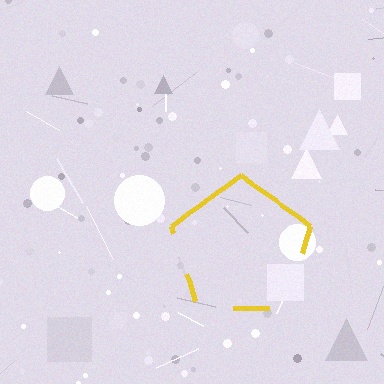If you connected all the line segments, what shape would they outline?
They would outline a pentagon.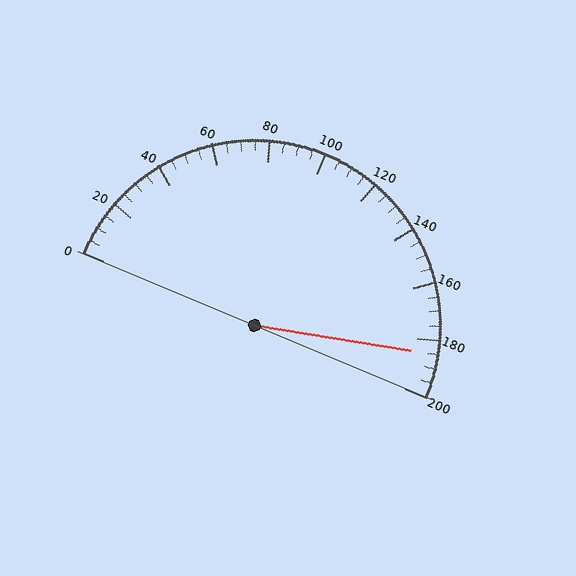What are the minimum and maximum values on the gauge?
The gauge ranges from 0 to 200.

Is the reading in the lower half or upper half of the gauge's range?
The reading is in the upper half of the range (0 to 200).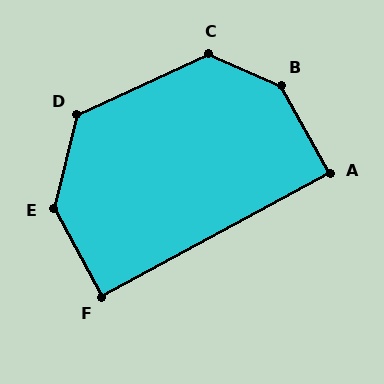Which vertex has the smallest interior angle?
A, at approximately 90 degrees.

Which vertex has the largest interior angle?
B, at approximately 142 degrees.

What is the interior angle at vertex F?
Approximately 90 degrees (approximately right).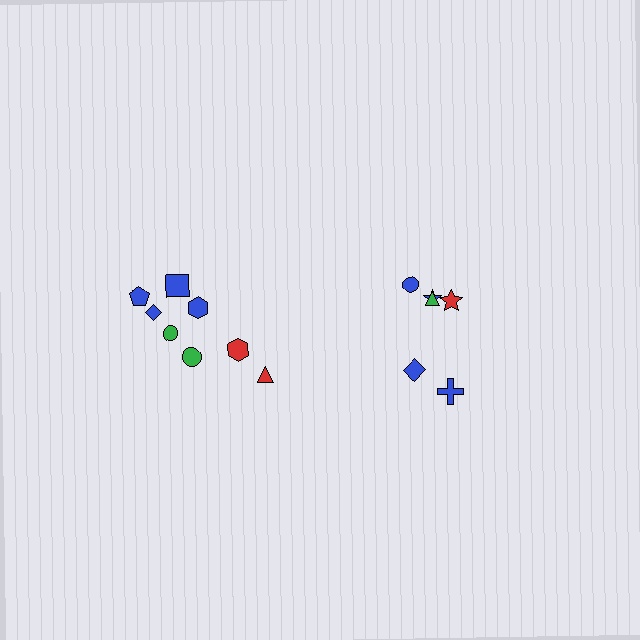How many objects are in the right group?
There are 6 objects.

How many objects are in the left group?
There are 8 objects.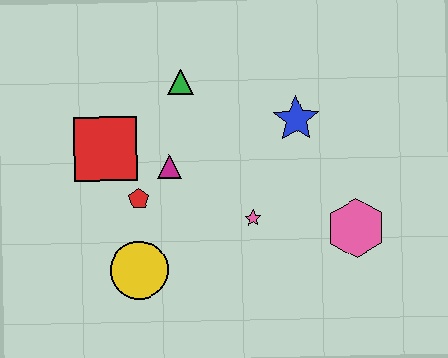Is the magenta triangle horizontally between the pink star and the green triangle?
No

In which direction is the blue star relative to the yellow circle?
The blue star is to the right of the yellow circle.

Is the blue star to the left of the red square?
No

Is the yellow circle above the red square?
No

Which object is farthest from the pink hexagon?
The red square is farthest from the pink hexagon.